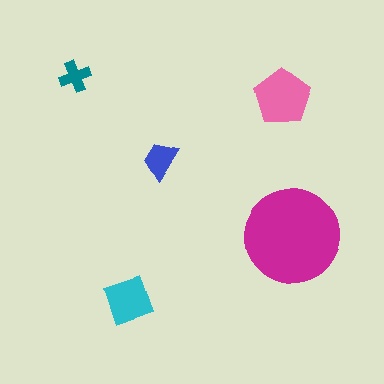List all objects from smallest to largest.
The teal cross, the blue trapezoid, the cyan diamond, the pink pentagon, the magenta circle.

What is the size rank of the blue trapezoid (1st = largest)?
4th.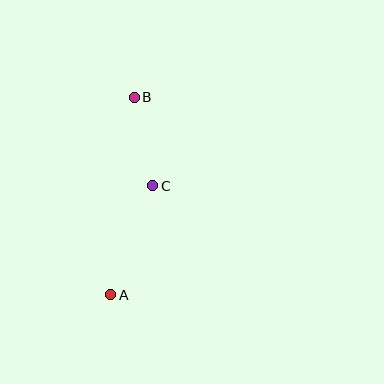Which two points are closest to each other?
Points B and C are closest to each other.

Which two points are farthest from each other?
Points A and B are farthest from each other.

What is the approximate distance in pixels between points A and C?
The distance between A and C is approximately 117 pixels.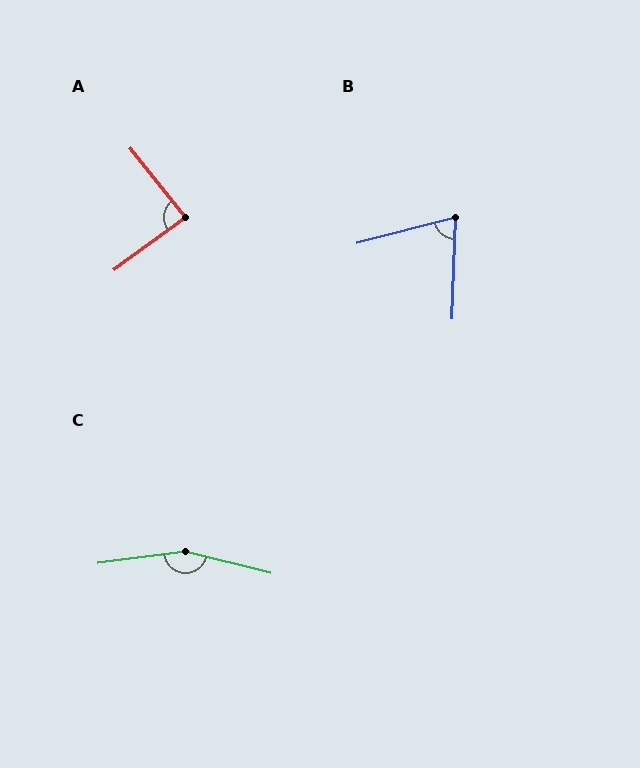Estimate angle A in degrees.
Approximately 88 degrees.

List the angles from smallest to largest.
B (73°), A (88°), C (158°).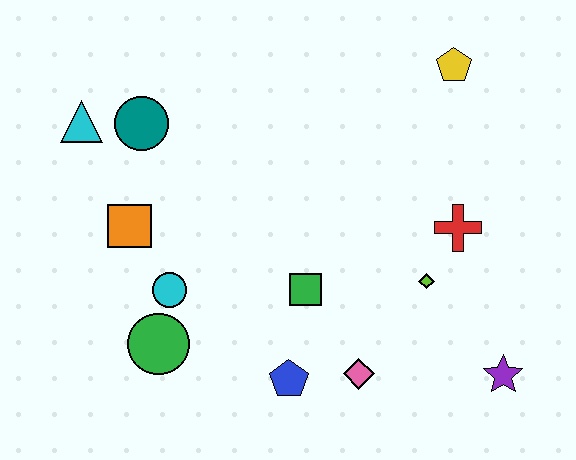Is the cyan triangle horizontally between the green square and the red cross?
No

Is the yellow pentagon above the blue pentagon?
Yes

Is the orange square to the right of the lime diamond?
No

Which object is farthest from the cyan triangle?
The purple star is farthest from the cyan triangle.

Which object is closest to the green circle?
The cyan circle is closest to the green circle.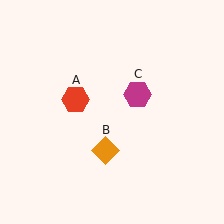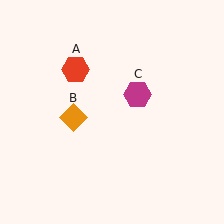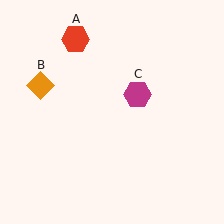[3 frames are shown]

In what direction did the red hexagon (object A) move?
The red hexagon (object A) moved up.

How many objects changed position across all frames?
2 objects changed position: red hexagon (object A), orange diamond (object B).